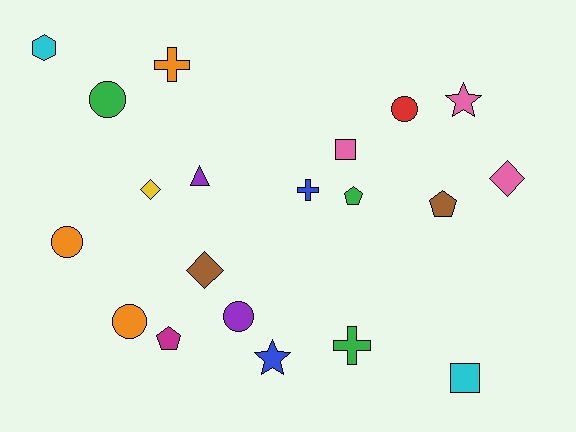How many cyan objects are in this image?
There are 2 cyan objects.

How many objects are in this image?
There are 20 objects.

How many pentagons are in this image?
There are 3 pentagons.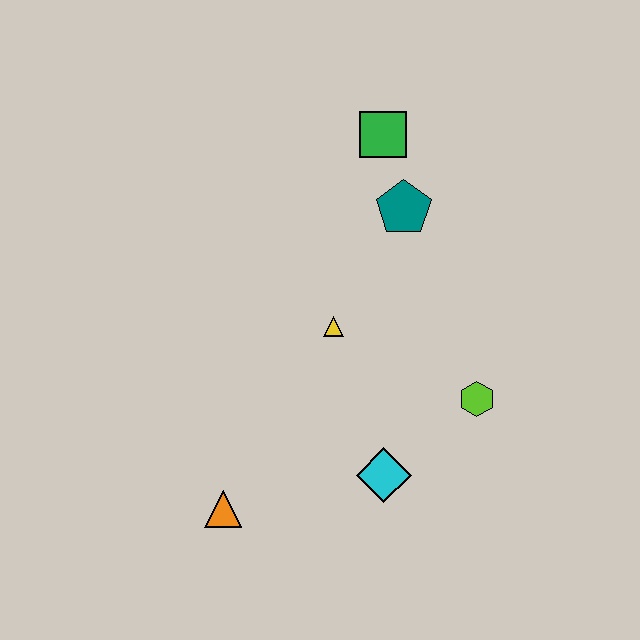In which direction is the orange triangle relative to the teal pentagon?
The orange triangle is below the teal pentagon.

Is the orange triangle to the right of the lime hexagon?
No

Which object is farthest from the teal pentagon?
The orange triangle is farthest from the teal pentagon.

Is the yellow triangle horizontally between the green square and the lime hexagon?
No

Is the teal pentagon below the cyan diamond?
No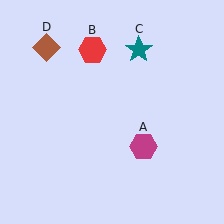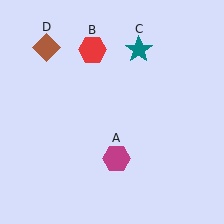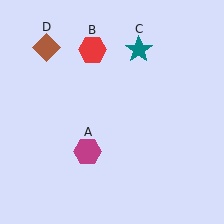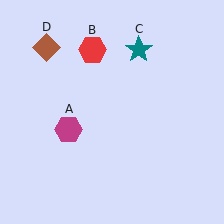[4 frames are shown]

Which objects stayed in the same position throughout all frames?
Red hexagon (object B) and teal star (object C) and brown diamond (object D) remained stationary.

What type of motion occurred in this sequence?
The magenta hexagon (object A) rotated clockwise around the center of the scene.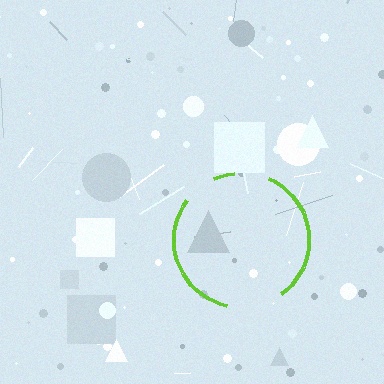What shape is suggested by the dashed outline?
The dashed outline suggests a circle.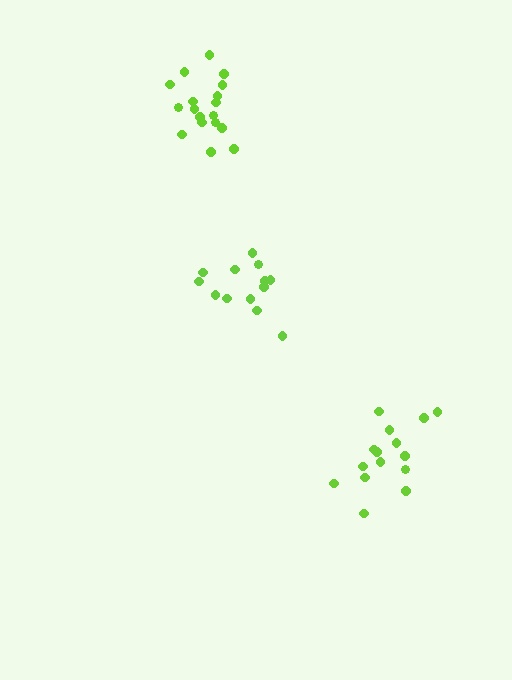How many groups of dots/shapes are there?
There are 3 groups.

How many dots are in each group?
Group 1: 15 dots, Group 2: 13 dots, Group 3: 18 dots (46 total).